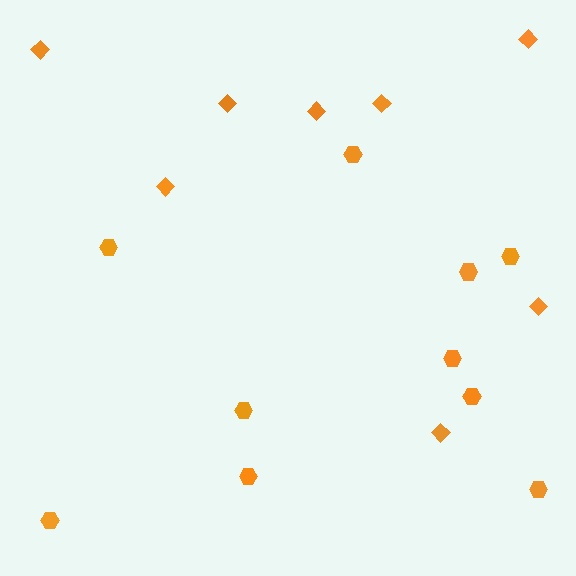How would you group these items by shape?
There are 2 groups: one group of diamonds (8) and one group of hexagons (10).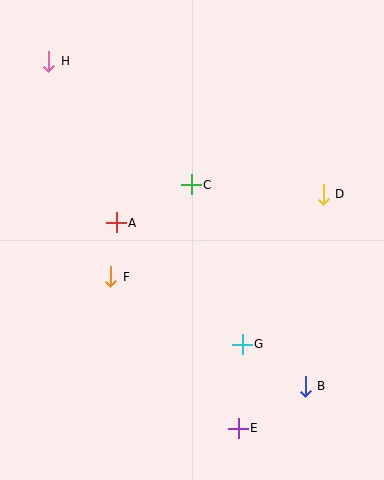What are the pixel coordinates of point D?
Point D is at (323, 194).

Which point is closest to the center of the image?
Point C at (191, 185) is closest to the center.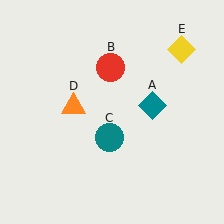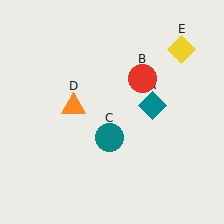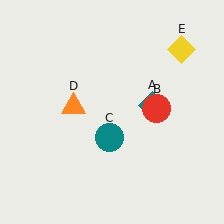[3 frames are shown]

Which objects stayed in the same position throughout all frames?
Teal diamond (object A) and teal circle (object C) and orange triangle (object D) and yellow diamond (object E) remained stationary.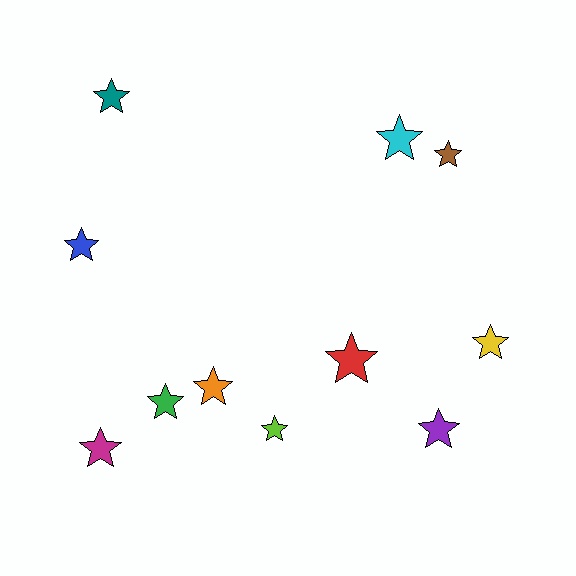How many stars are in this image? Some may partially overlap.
There are 11 stars.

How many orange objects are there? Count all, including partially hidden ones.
There is 1 orange object.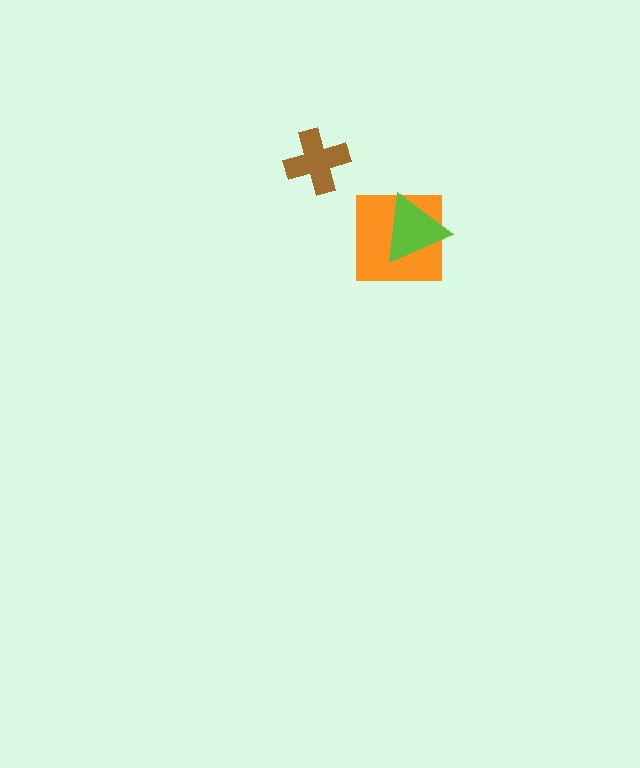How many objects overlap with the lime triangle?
1 object overlaps with the lime triangle.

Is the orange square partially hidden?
Yes, it is partially covered by another shape.